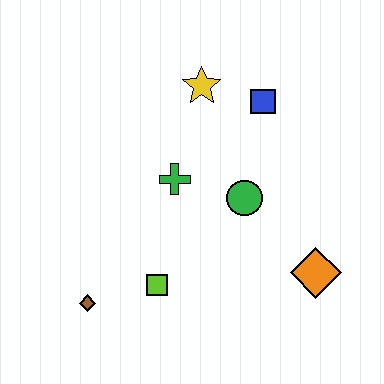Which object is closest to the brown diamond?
The lime square is closest to the brown diamond.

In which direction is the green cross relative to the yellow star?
The green cross is below the yellow star.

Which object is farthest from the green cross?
The orange diamond is farthest from the green cross.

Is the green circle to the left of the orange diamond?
Yes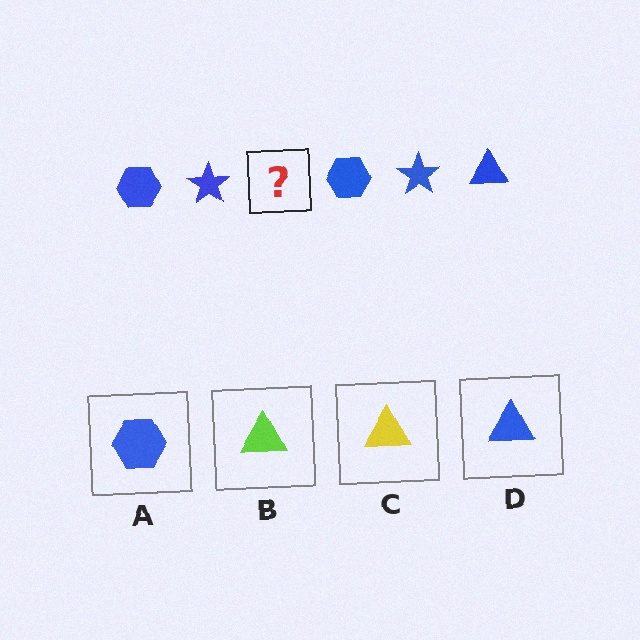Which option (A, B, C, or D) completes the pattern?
D.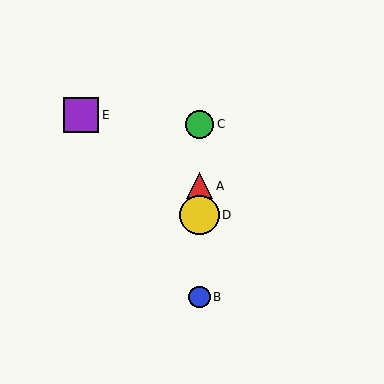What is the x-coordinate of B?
Object B is at x≈199.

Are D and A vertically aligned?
Yes, both are at x≈199.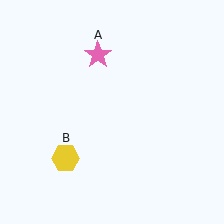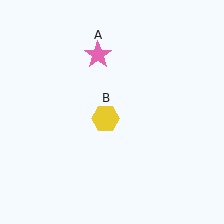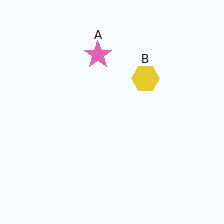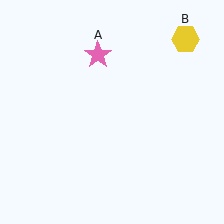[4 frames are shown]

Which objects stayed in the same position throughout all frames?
Pink star (object A) remained stationary.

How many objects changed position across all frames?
1 object changed position: yellow hexagon (object B).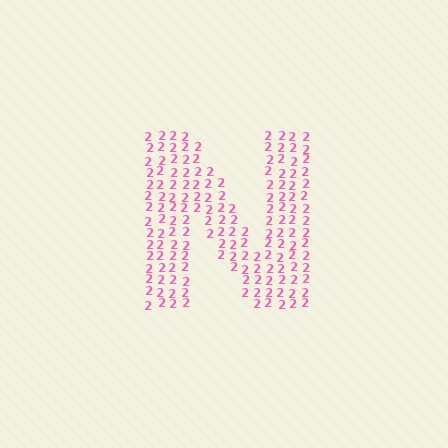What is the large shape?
The large shape is the letter N.